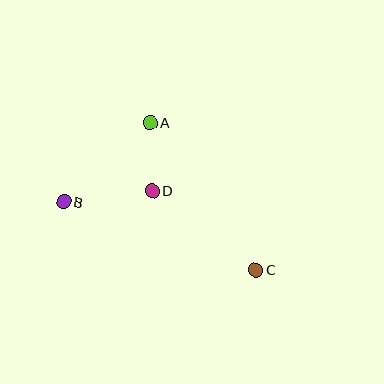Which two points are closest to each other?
Points A and D are closest to each other.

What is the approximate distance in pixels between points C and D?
The distance between C and D is approximately 130 pixels.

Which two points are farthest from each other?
Points B and C are farthest from each other.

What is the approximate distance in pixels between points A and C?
The distance between A and C is approximately 181 pixels.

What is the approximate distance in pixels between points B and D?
The distance between B and D is approximately 89 pixels.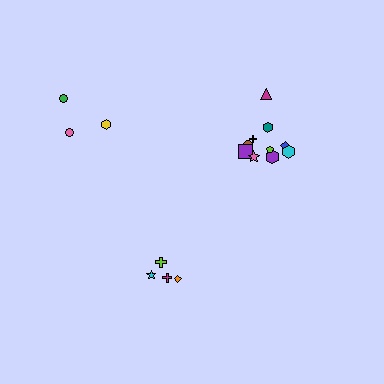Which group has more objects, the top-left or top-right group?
The top-right group.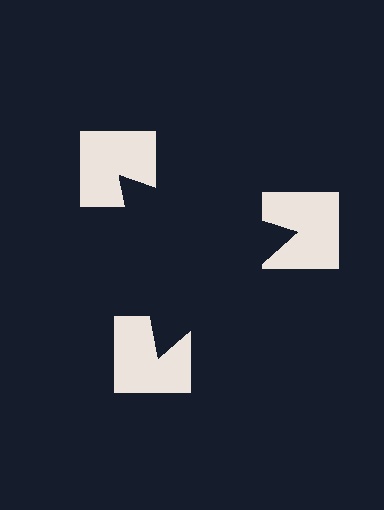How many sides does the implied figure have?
3 sides.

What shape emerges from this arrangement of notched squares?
An illusory triangle — its edges are inferred from the aligned wedge cuts in the notched squares, not physically drawn.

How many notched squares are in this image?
There are 3 — one at each vertex of the illusory triangle.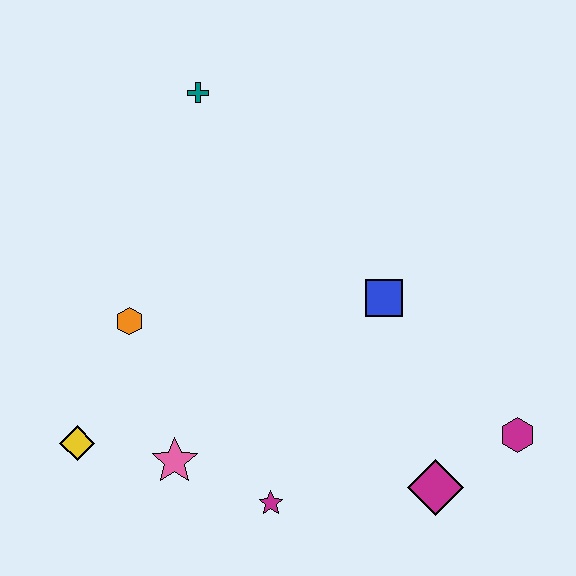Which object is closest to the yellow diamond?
The pink star is closest to the yellow diamond.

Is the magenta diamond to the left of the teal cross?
No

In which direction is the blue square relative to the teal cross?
The blue square is below the teal cross.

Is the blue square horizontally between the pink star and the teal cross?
No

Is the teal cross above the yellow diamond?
Yes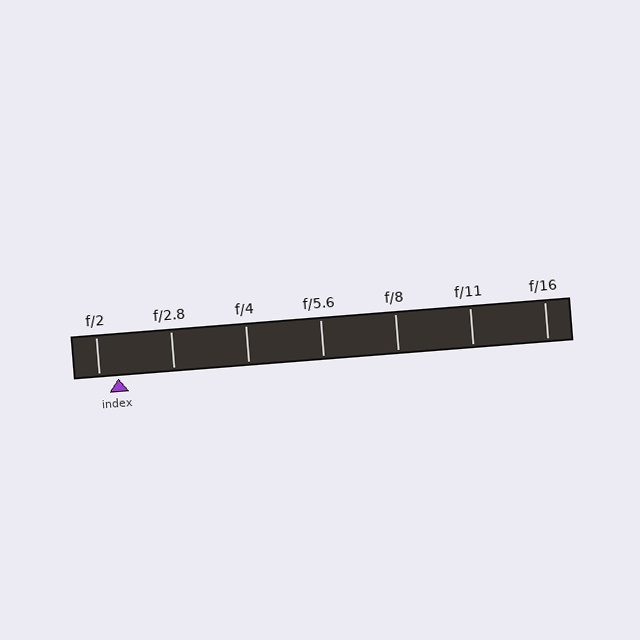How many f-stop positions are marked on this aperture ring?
There are 7 f-stop positions marked.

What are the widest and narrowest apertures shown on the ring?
The widest aperture shown is f/2 and the narrowest is f/16.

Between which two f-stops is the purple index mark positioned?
The index mark is between f/2 and f/2.8.